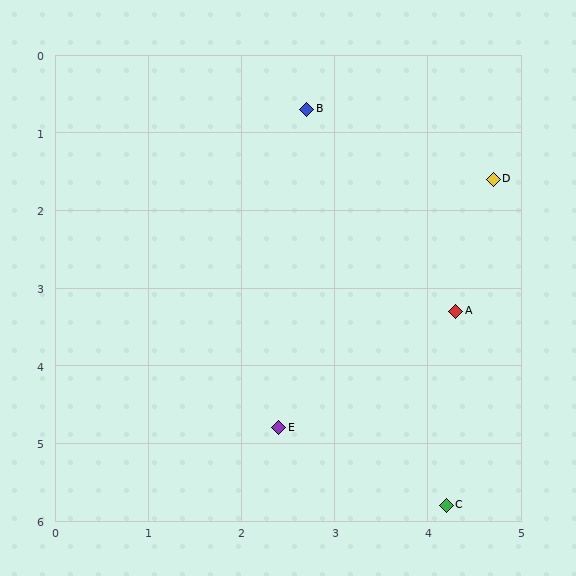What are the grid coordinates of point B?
Point B is at approximately (2.7, 0.7).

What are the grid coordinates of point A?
Point A is at approximately (4.3, 3.3).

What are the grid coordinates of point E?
Point E is at approximately (2.4, 4.8).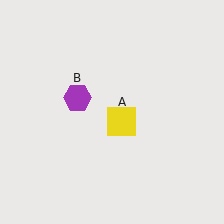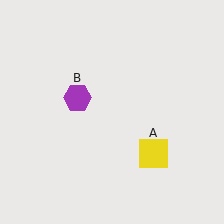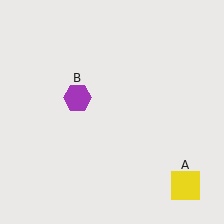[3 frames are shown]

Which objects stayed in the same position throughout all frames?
Purple hexagon (object B) remained stationary.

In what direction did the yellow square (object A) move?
The yellow square (object A) moved down and to the right.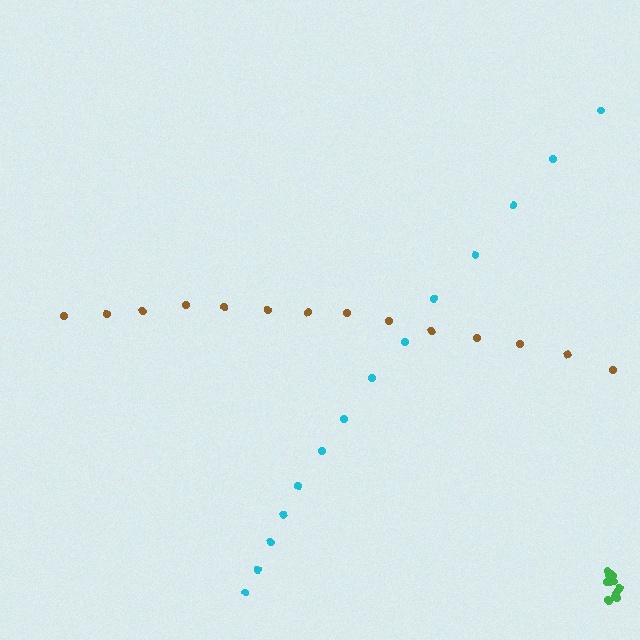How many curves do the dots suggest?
There are 3 distinct paths.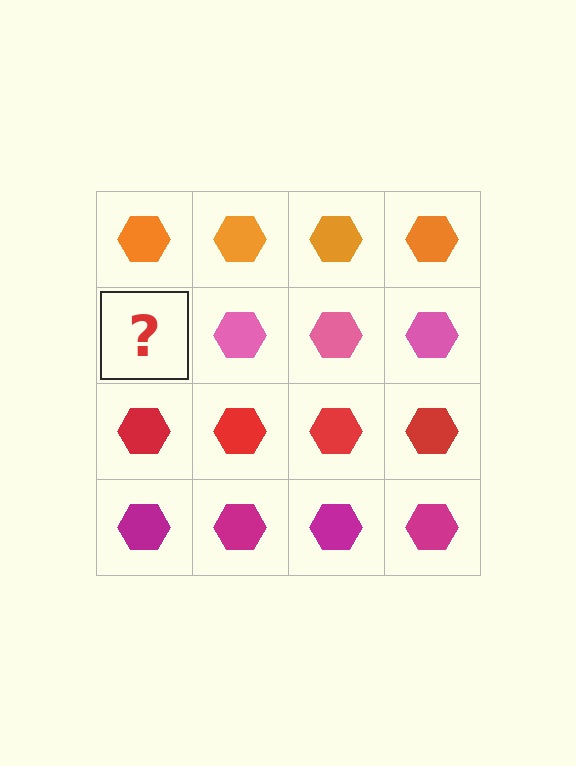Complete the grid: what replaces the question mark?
The question mark should be replaced with a pink hexagon.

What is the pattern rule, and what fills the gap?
The rule is that each row has a consistent color. The gap should be filled with a pink hexagon.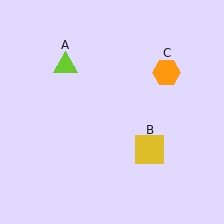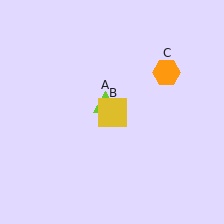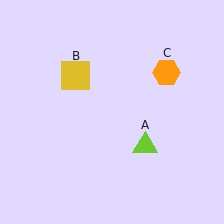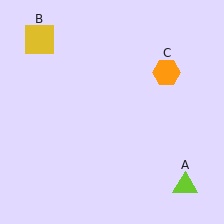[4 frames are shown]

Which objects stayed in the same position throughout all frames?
Orange hexagon (object C) remained stationary.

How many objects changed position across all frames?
2 objects changed position: lime triangle (object A), yellow square (object B).